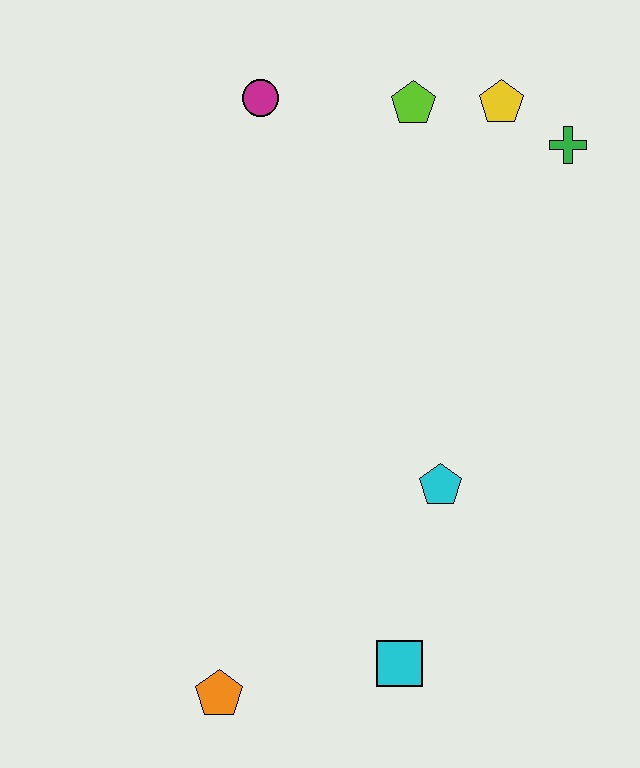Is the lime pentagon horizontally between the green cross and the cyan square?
Yes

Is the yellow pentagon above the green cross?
Yes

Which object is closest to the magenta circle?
The lime pentagon is closest to the magenta circle.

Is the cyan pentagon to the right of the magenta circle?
Yes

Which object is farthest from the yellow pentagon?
The orange pentagon is farthest from the yellow pentagon.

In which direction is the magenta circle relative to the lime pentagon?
The magenta circle is to the left of the lime pentagon.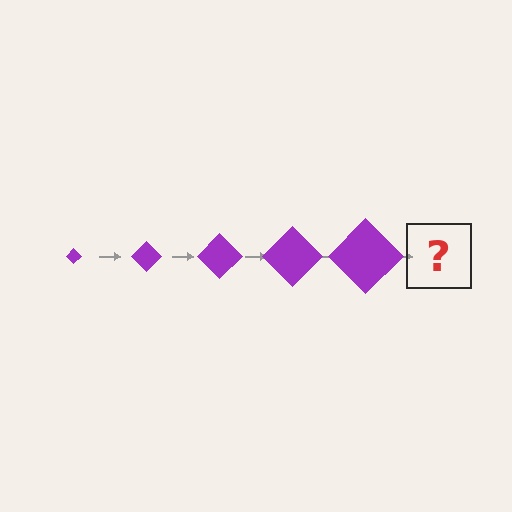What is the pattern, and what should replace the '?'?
The pattern is that the diamond gets progressively larger each step. The '?' should be a purple diamond, larger than the previous one.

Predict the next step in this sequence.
The next step is a purple diamond, larger than the previous one.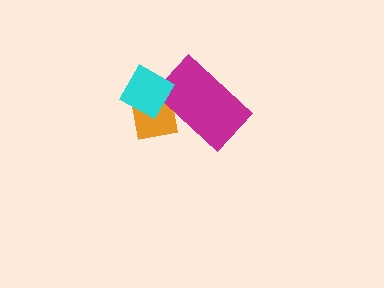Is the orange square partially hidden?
Yes, it is partially covered by another shape.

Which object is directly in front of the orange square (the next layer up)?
The magenta rectangle is directly in front of the orange square.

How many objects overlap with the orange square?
2 objects overlap with the orange square.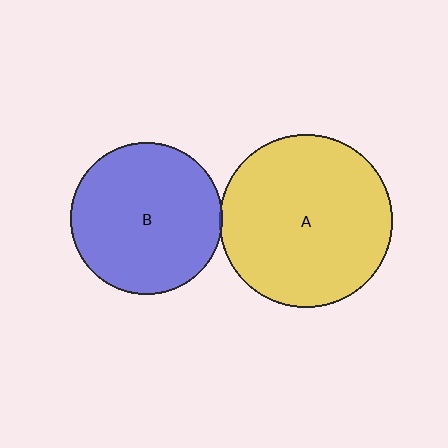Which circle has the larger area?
Circle A (yellow).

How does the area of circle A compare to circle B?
Approximately 1.3 times.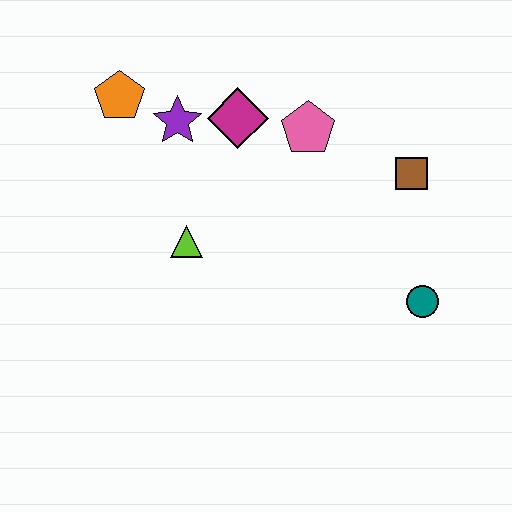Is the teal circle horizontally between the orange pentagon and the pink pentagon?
No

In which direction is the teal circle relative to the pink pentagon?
The teal circle is below the pink pentagon.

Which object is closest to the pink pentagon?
The magenta diamond is closest to the pink pentagon.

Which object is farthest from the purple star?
The teal circle is farthest from the purple star.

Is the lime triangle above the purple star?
No